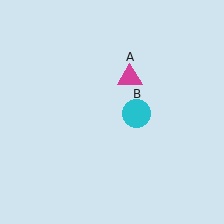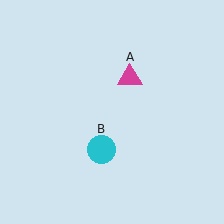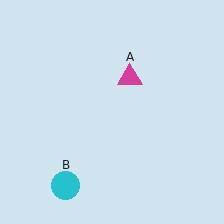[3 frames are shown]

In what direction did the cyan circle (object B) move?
The cyan circle (object B) moved down and to the left.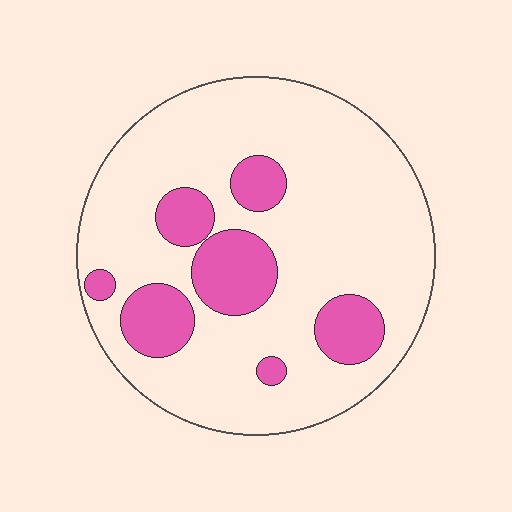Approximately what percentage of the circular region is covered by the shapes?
Approximately 20%.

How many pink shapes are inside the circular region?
7.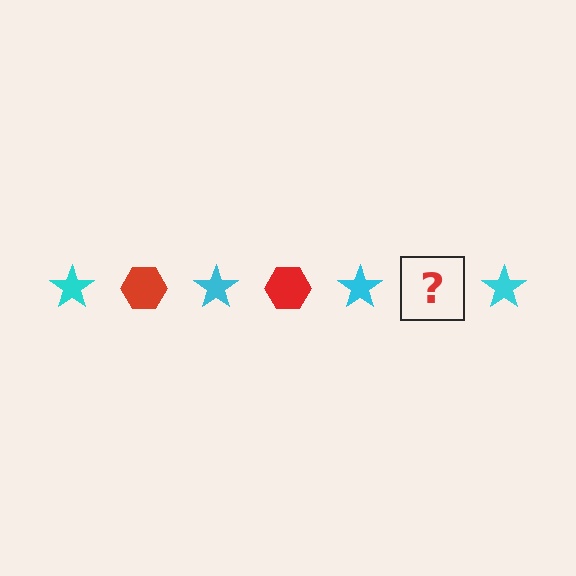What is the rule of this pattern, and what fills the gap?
The rule is that the pattern alternates between cyan star and red hexagon. The gap should be filled with a red hexagon.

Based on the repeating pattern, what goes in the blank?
The blank should be a red hexagon.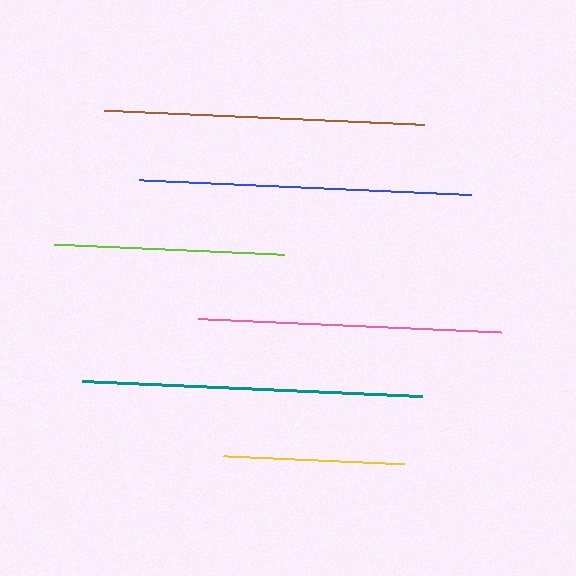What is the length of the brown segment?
The brown segment is approximately 321 pixels long.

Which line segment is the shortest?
The yellow line is the shortest at approximately 181 pixels.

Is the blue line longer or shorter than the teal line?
The teal line is longer than the blue line.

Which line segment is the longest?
The teal line is the longest at approximately 340 pixels.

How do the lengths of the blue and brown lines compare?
The blue and brown lines are approximately the same length.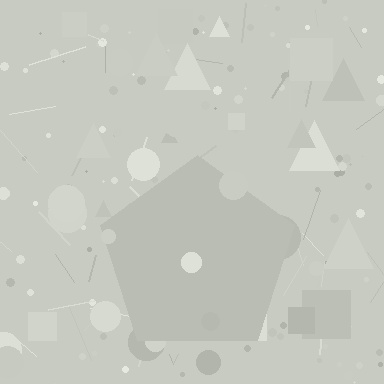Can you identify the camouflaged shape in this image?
The camouflaged shape is a pentagon.